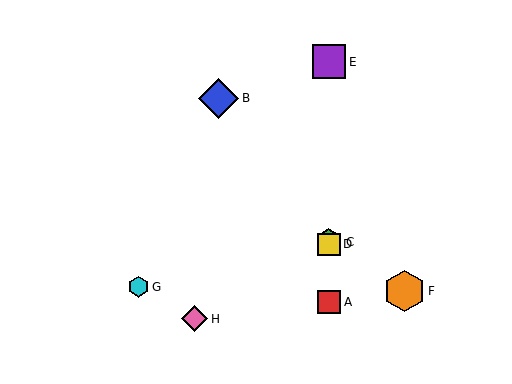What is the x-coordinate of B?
Object B is at x≈219.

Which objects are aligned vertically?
Objects A, C, D, E are aligned vertically.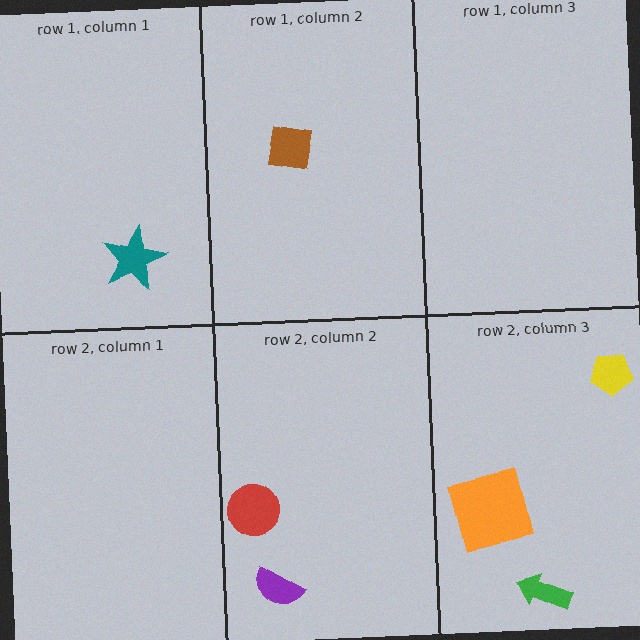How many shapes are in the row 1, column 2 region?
1.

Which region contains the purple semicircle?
The row 2, column 2 region.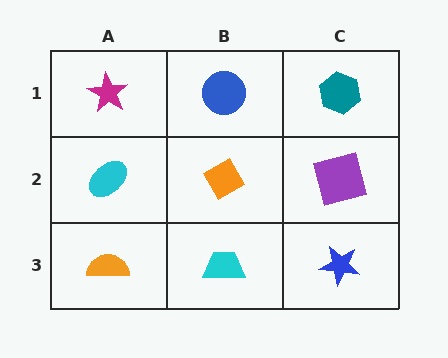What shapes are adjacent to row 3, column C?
A purple square (row 2, column C), a cyan trapezoid (row 3, column B).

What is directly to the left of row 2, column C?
An orange diamond.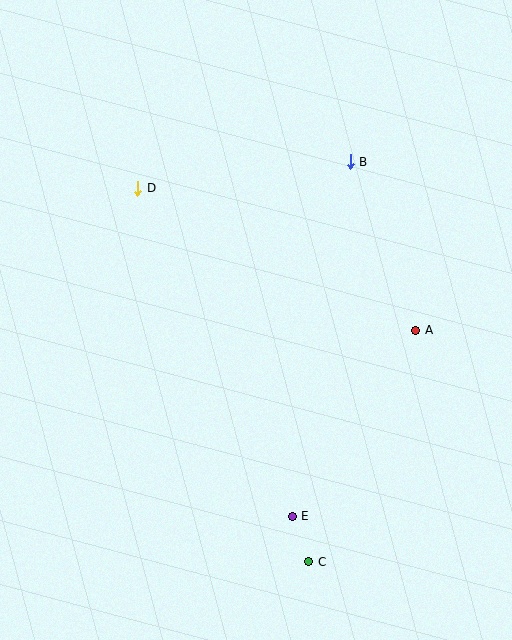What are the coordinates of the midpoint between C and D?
The midpoint between C and D is at (223, 375).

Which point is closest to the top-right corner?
Point B is closest to the top-right corner.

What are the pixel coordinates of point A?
Point A is at (416, 330).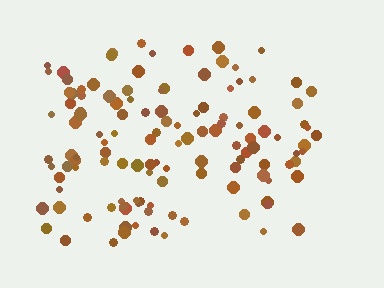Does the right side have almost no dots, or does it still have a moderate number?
Still a moderate number, just noticeably fewer than the left.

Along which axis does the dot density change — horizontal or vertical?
Horizontal.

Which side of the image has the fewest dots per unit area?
The right.